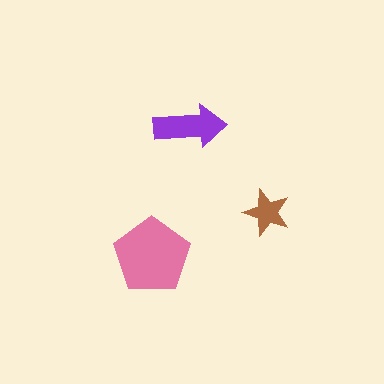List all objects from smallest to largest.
The brown star, the purple arrow, the pink pentagon.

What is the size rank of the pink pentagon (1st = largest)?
1st.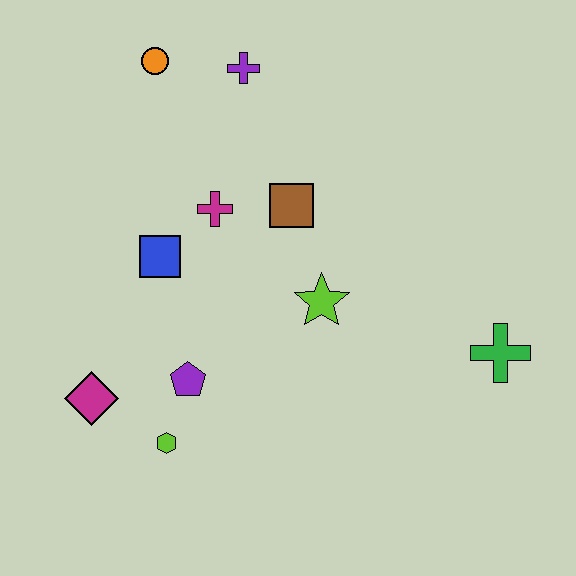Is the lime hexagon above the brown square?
No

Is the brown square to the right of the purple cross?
Yes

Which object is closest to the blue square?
The magenta cross is closest to the blue square.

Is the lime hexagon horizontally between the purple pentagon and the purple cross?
No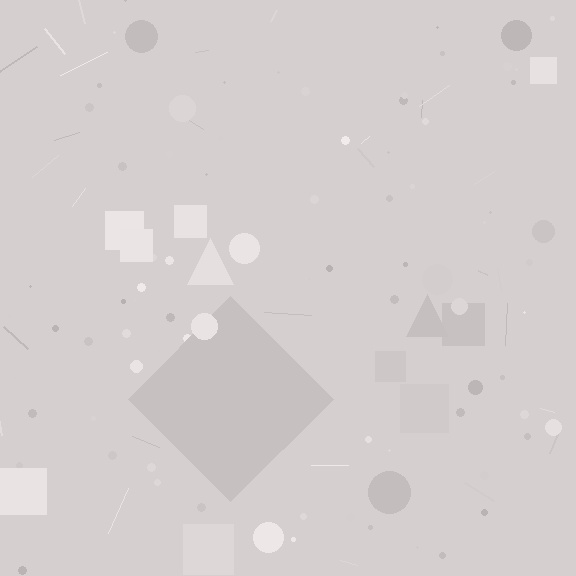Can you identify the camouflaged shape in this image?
The camouflaged shape is a diamond.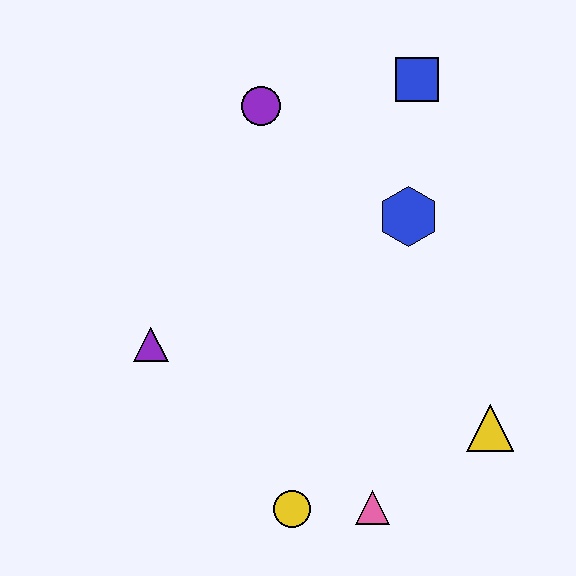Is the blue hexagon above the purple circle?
No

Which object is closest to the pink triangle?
The yellow circle is closest to the pink triangle.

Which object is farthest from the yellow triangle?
The purple circle is farthest from the yellow triangle.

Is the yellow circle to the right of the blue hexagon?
No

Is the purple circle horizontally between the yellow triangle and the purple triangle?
Yes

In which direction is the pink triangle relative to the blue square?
The pink triangle is below the blue square.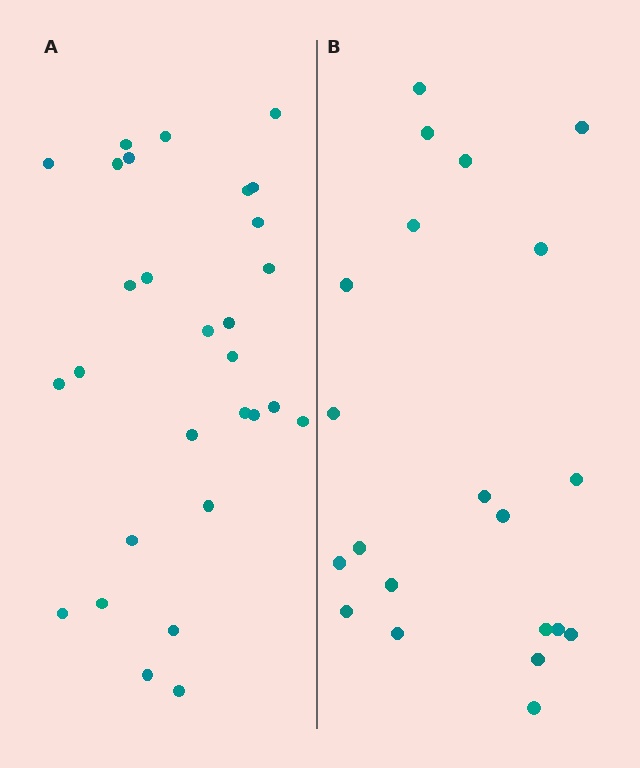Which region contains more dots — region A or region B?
Region A (the left region) has more dots.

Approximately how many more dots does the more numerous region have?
Region A has roughly 8 or so more dots than region B.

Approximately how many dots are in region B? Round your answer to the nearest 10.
About 20 dots. (The exact count is 21, which rounds to 20.)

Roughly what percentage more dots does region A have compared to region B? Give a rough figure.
About 40% more.